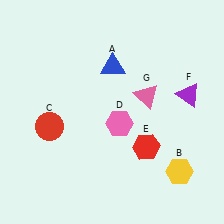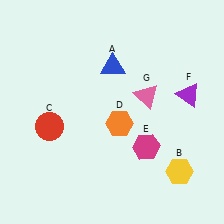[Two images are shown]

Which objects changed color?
D changed from pink to orange. E changed from red to magenta.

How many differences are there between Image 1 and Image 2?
There are 2 differences between the two images.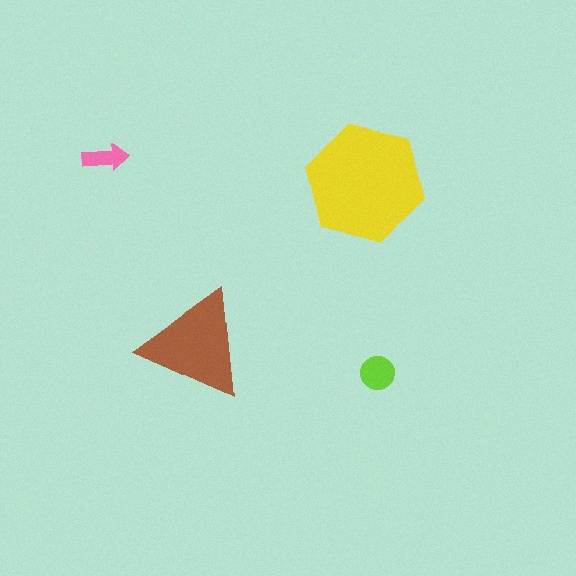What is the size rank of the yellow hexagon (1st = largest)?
1st.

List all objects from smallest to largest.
The pink arrow, the lime circle, the brown triangle, the yellow hexagon.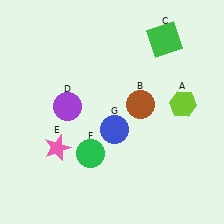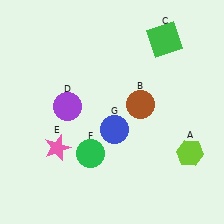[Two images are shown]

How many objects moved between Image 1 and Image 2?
1 object moved between the two images.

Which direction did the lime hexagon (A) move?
The lime hexagon (A) moved down.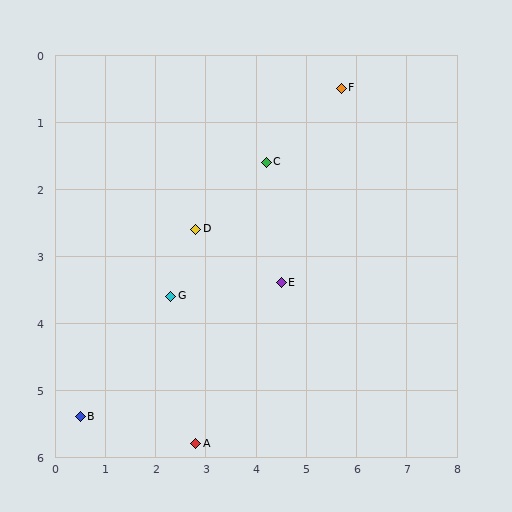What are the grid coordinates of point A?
Point A is at approximately (2.8, 5.8).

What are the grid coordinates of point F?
Point F is at approximately (5.7, 0.5).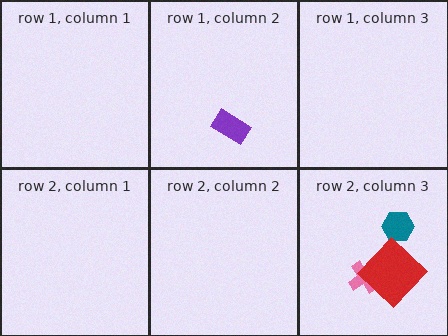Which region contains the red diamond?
The row 2, column 3 region.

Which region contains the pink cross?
The row 2, column 3 region.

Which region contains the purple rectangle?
The row 1, column 2 region.